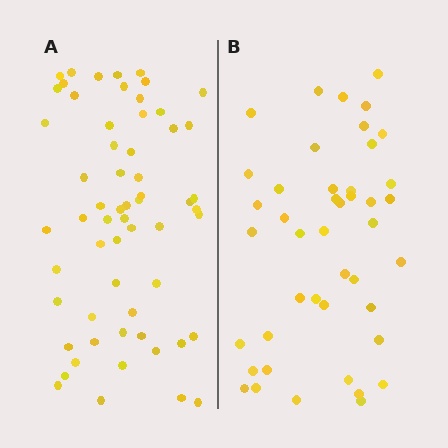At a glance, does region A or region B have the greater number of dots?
Region A (the left region) has more dots.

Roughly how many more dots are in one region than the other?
Region A has approximately 15 more dots than region B.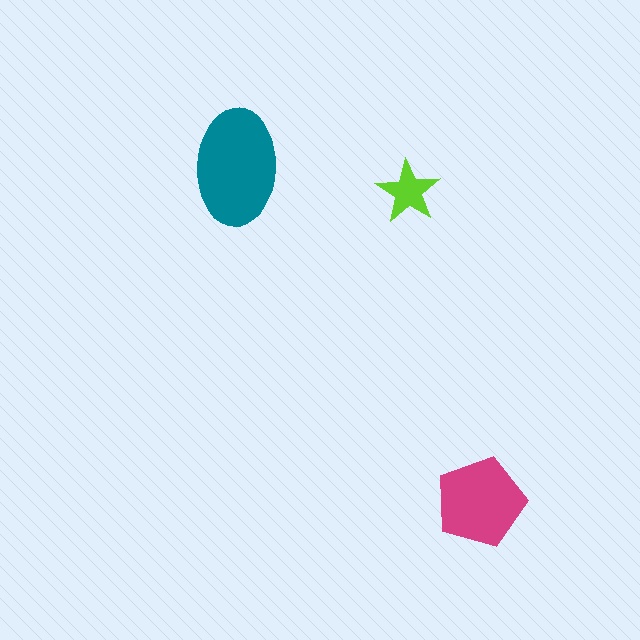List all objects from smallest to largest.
The lime star, the magenta pentagon, the teal ellipse.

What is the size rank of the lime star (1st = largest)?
3rd.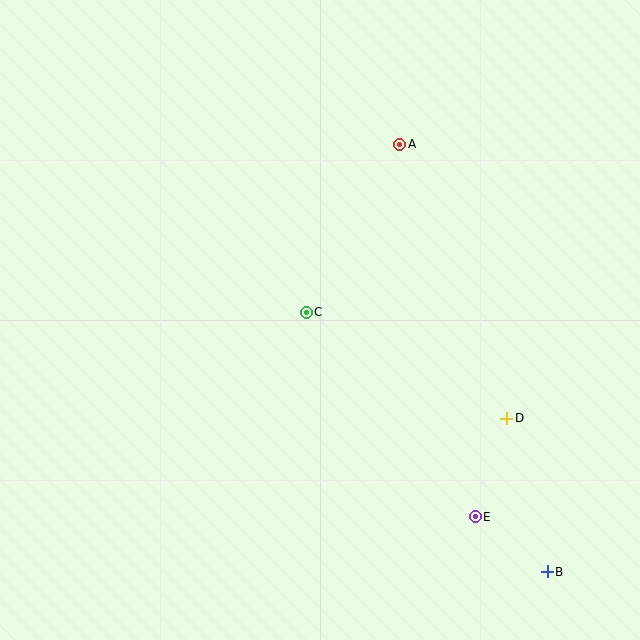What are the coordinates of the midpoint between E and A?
The midpoint between E and A is at (437, 330).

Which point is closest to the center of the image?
Point C at (306, 312) is closest to the center.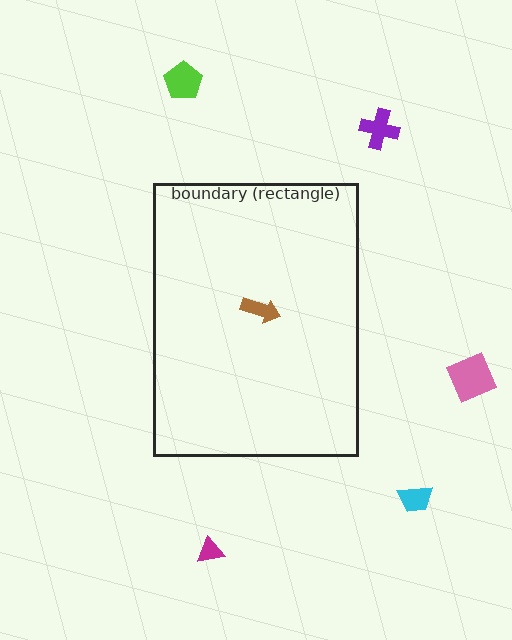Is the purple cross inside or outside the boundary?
Outside.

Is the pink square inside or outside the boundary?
Outside.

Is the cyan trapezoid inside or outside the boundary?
Outside.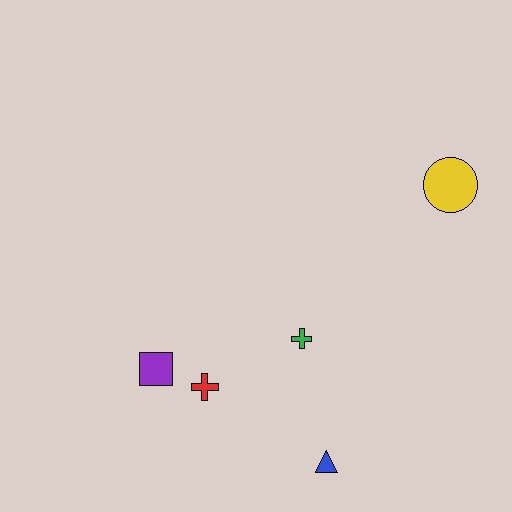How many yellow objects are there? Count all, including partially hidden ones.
There is 1 yellow object.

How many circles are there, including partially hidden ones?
There is 1 circle.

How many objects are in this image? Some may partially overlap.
There are 5 objects.